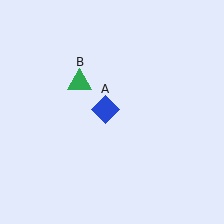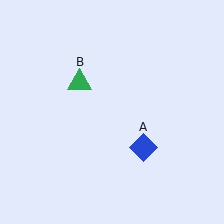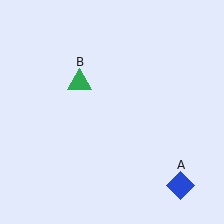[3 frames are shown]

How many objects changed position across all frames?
1 object changed position: blue diamond (object A).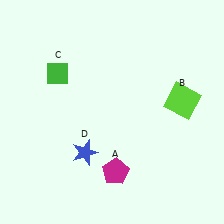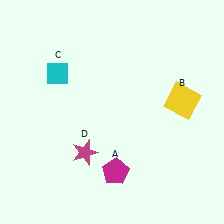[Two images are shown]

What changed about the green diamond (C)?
In Image 1, C is green. In Image 2, it changed to cyan.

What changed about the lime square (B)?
In Image 1, B is lime. In Image 2, it changed to yellow.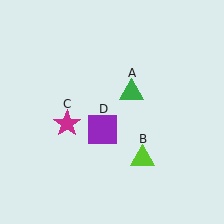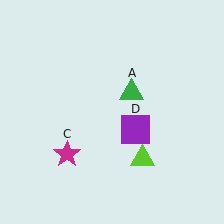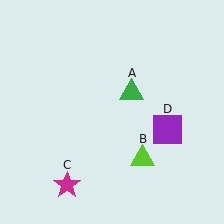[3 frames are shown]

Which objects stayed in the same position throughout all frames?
Green triangle (object A) and lime triangle (object B) remained stationary.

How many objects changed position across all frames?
2 objects changed position: magenta star (object C), purple square (object D).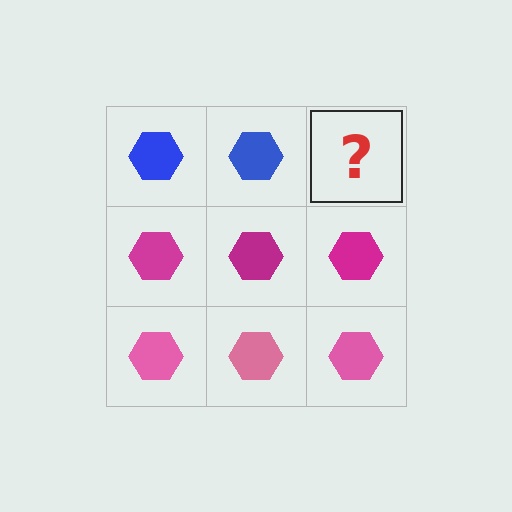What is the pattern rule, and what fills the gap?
The rule is that each row has a consistent color. The gap should be filled with a blue hexagon.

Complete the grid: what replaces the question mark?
The question mark should be replaced with a blue hexagon.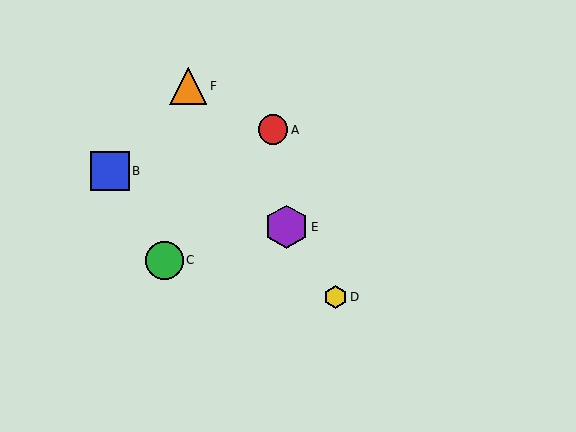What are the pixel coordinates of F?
Object F is at (188, 86).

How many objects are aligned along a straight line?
3 objects (D, E, F) are aligned along a straight line.